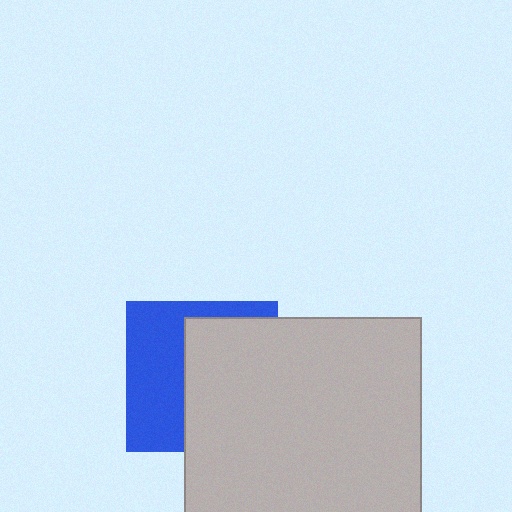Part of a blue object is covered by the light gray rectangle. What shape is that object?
It is a square.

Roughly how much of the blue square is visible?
A small part of it is visible (roughly 45%).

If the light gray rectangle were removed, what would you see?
You would see the complete blue square.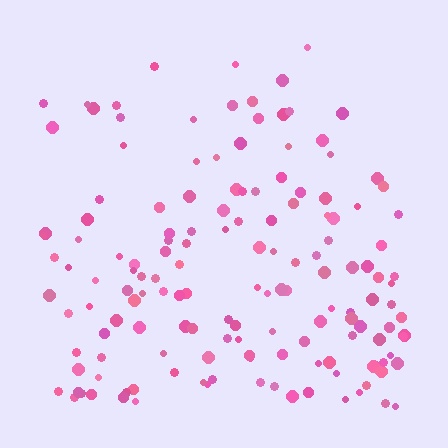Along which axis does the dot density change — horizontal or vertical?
Vertical.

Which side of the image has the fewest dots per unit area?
The top.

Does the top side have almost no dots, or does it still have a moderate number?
Still a moderate number, just noticeably fewer than the bottom.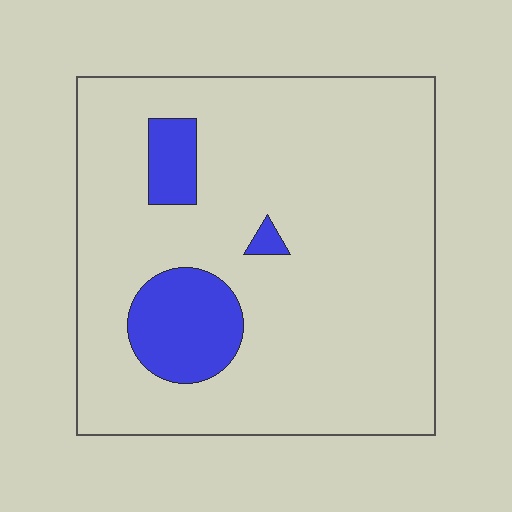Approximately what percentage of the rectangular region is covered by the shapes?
Approximately 10%.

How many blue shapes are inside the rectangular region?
3.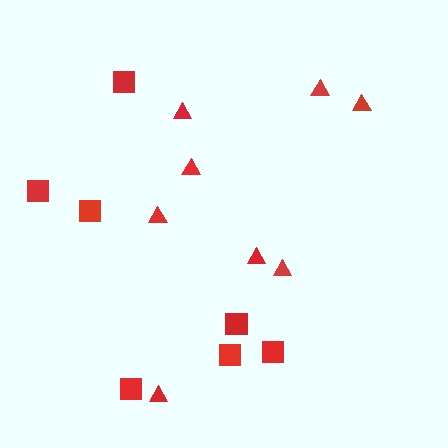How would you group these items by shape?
There are 2 groups: one group of triangles (8) and one group of squares (7).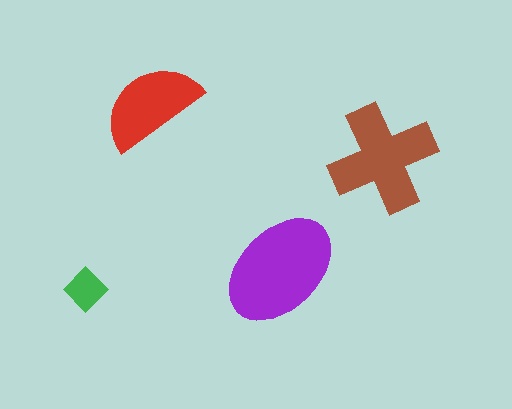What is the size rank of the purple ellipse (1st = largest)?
1st.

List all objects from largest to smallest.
The purple ellipse, the brown cross, the red semicircle, the green diamond.